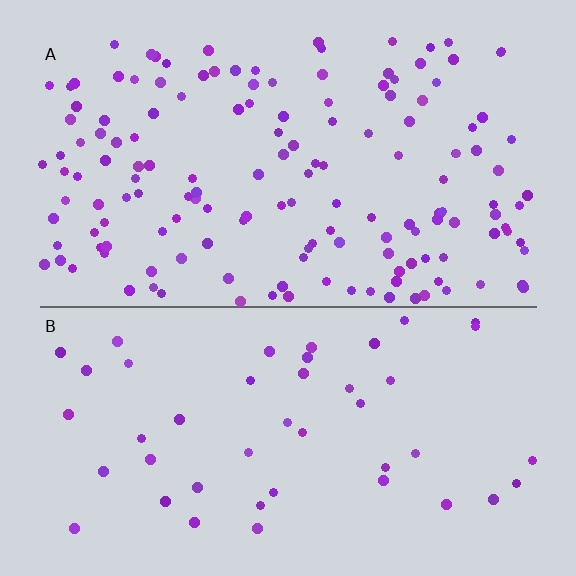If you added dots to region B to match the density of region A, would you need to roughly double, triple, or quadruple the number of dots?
Approximately triple.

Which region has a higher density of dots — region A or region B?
A (the top).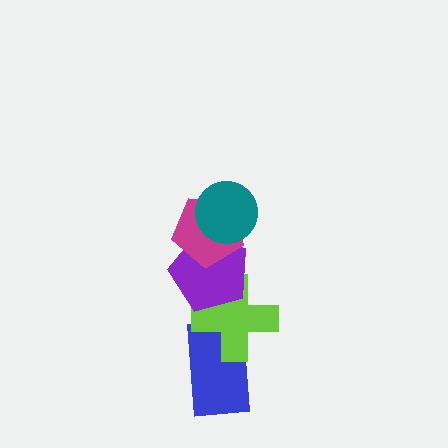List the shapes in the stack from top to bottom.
From top to bottom: the teal circle, the magenta pentagon, the purple pentagon, the lime cross, the blue rectangle.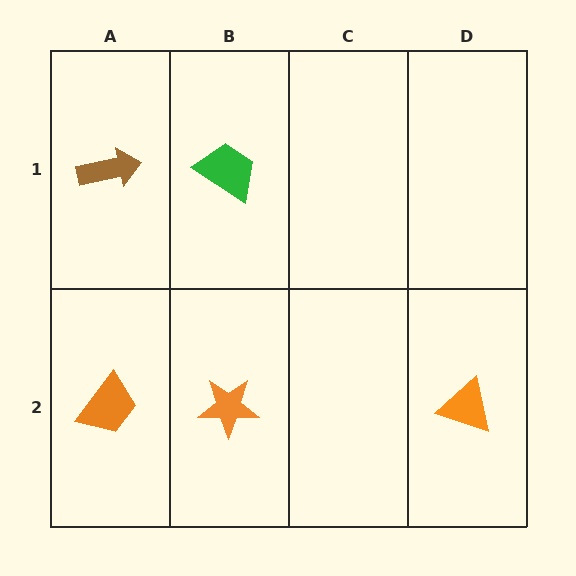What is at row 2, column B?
An orange star.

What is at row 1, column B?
A green trapezoid.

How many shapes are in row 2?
3 shapes.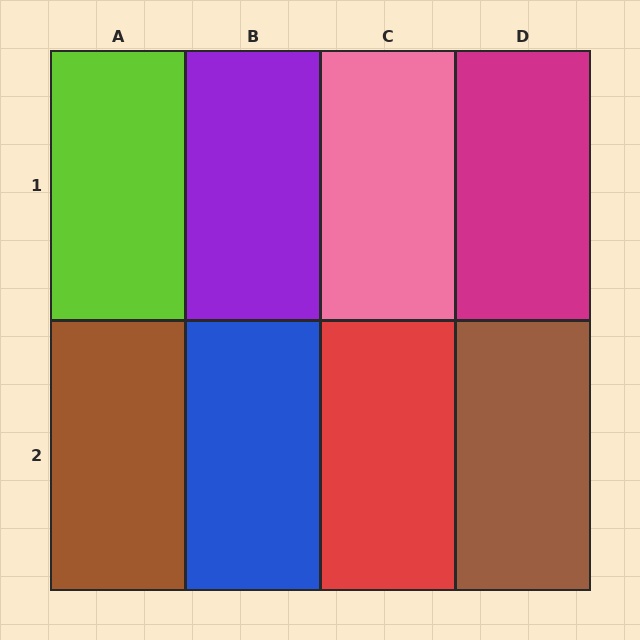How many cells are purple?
1 cell is purple.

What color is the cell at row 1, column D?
Magenta.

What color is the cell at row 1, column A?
Lime.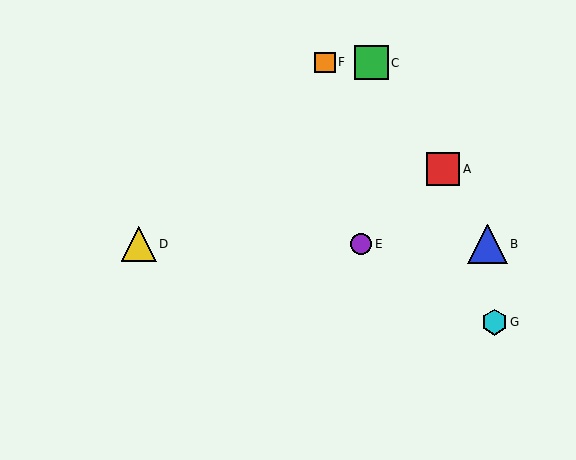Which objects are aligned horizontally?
Objects B, D, E are aligned horizontally.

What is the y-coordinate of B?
Object B is at y≈244.